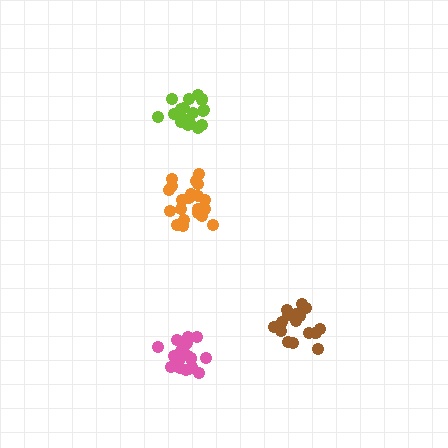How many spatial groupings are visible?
There are 4 spatial groupings.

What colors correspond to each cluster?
The clusters are colored: orange, lime, brown, pink.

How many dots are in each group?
Group 1: 21 dots, Group 2: 18 dots, Group 3: 18 dots, Group 4: 21 dots (78 total).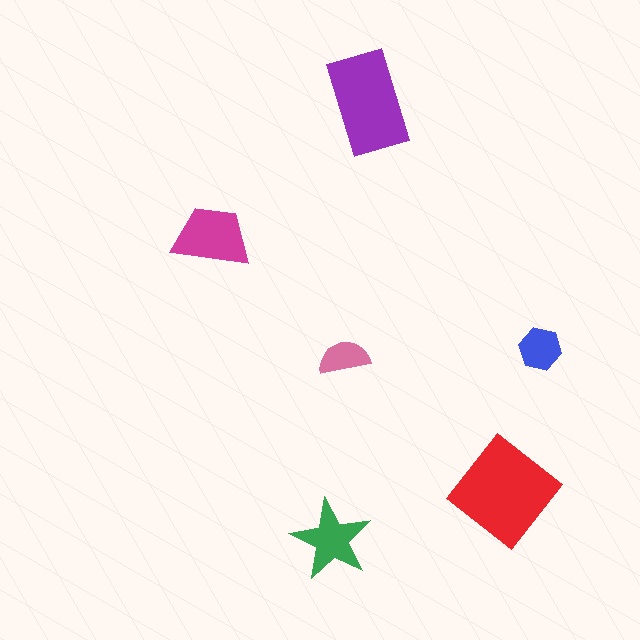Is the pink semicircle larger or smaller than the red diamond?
Smaller.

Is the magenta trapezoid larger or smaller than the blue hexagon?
Larger.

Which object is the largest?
The red diamond.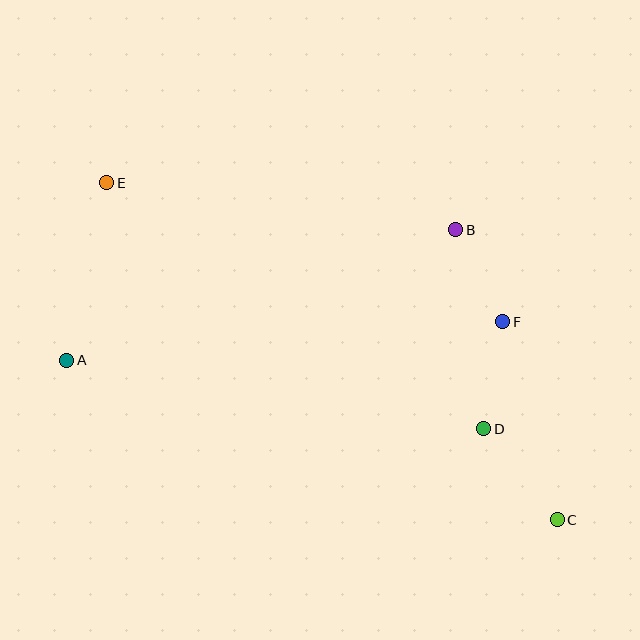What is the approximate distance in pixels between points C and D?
The distance between C and D is approximately 117 pixels.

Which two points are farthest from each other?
Points C and E are farthest from each other.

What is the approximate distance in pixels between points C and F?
The distance between C and F is approximately 205 pixels.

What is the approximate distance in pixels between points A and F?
The distance between A and F is approximately 438 pixels.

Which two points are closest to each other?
Points B and F are closest to each other.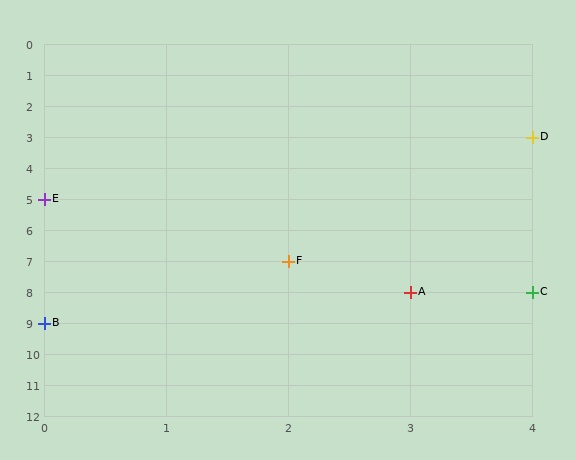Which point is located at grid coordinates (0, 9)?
Point B is at (0, 9).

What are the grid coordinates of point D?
Point D is at grid coordinates (4, 3).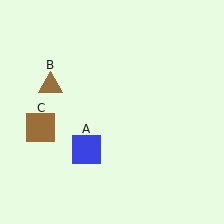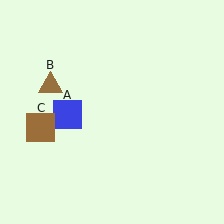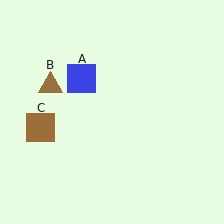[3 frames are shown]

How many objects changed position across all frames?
1 object changed position: blue square (object A).